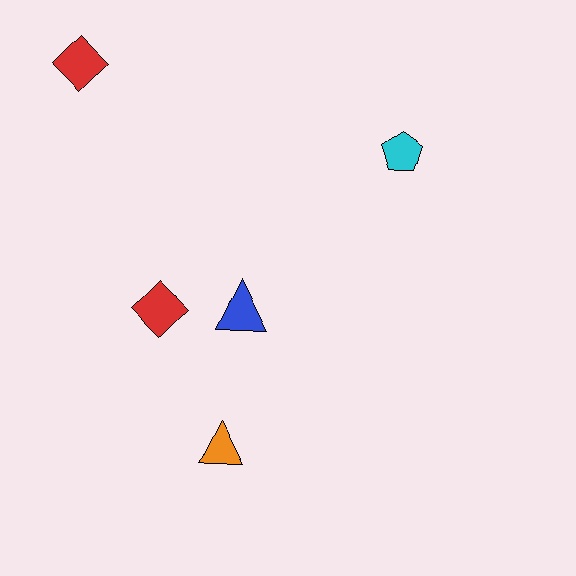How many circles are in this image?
There are no circles.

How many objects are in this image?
There are 5 objects.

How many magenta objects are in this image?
There are no magenta objects.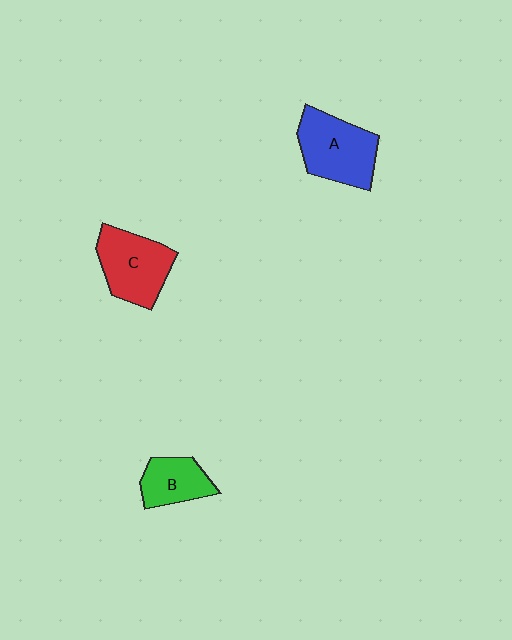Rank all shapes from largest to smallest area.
From largest to smallest: A (blue), C (red), B (green).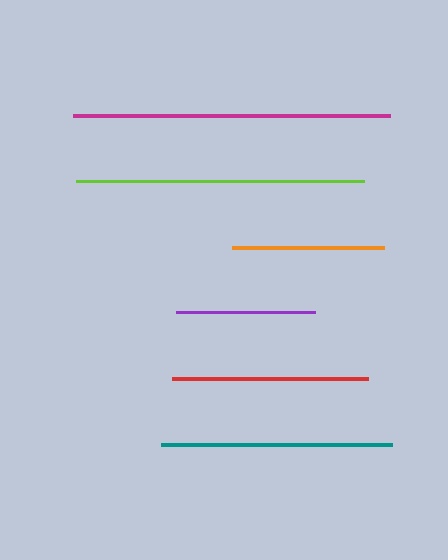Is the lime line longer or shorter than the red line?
The lime line is longer than the red line.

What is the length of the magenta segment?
The magenta segment is approximately 316 pixels long.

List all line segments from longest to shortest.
From longest to shortest: magenta, lime, teal, red, orange, purple.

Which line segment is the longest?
The magenta line is the longest at approximately 316 pixels.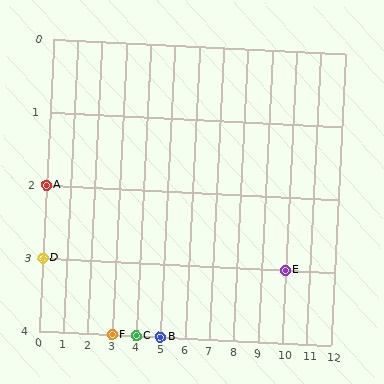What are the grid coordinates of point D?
Point D is at grid coordinates (0, 3).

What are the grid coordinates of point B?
Point B is at grid coordinates (5, 4).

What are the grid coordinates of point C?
Point C is at grid coordinates (4, 4).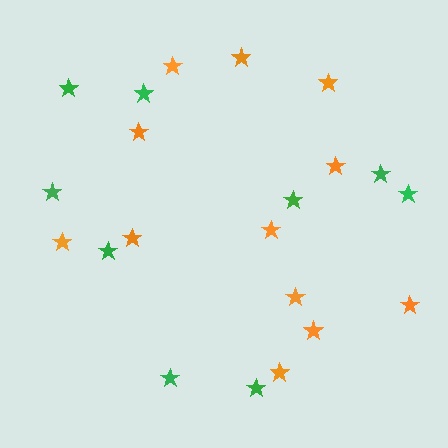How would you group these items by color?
There are 2 groups: one group of orange stars (12) and one group of green stars (9).